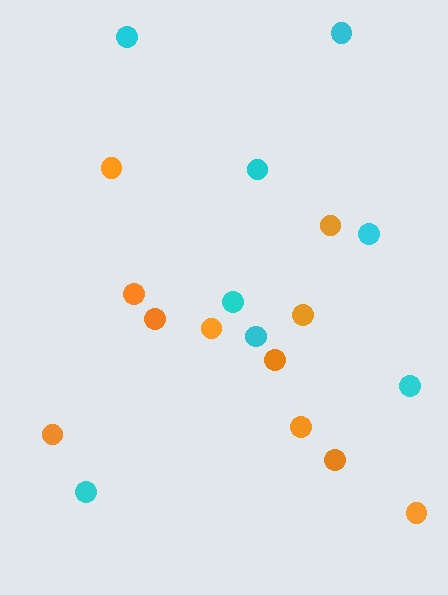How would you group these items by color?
There are 2 groups: one group of orange circles (11) and one group of cyan circles (8).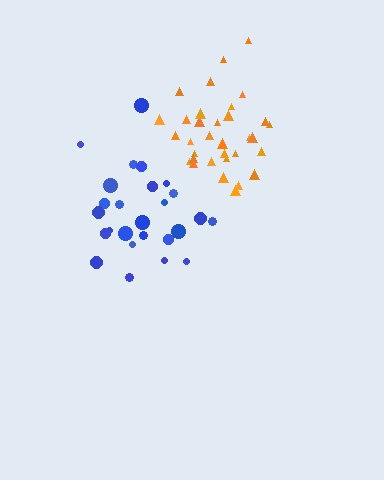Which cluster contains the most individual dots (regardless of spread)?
Orange (33).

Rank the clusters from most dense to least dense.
orange, blue.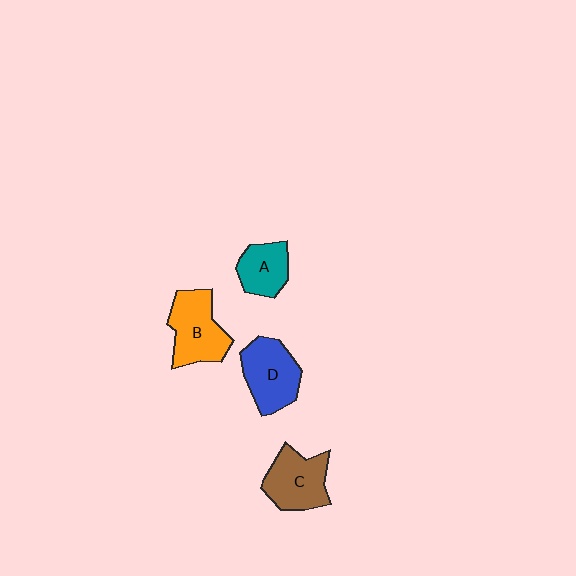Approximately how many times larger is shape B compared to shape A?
Approximately 1.5 times.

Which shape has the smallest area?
Shape A (teal).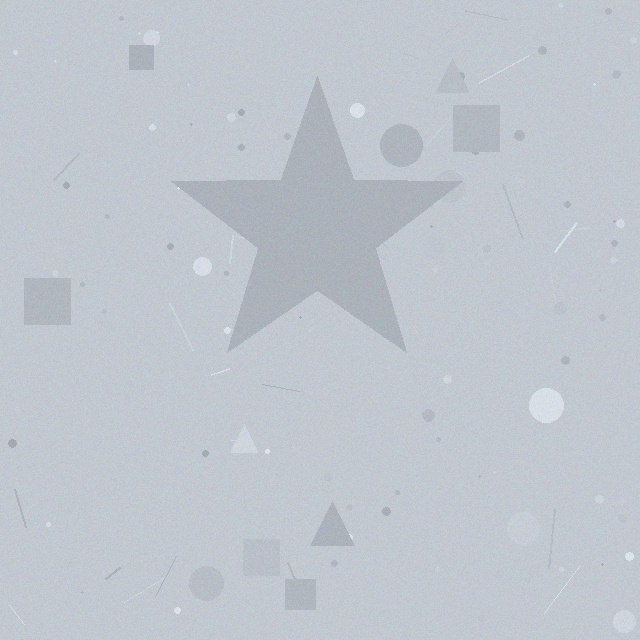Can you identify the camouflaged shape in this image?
The camouflaged shape is a star.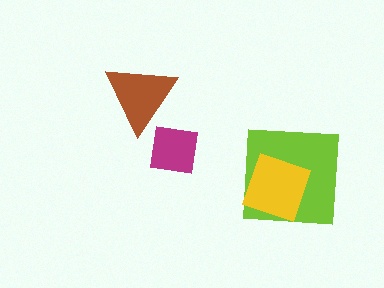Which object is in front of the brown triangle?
The magenta square is in front of the brown triangle.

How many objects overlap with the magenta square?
1 object overlaps with the magenta square.